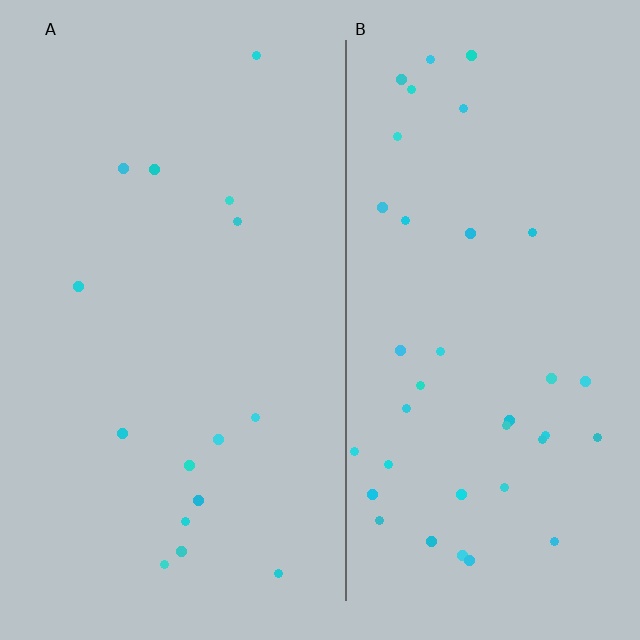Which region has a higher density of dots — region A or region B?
B (the right).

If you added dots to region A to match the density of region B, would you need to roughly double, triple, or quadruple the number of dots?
Approximately double.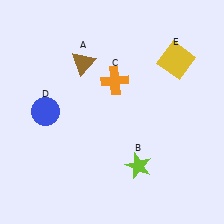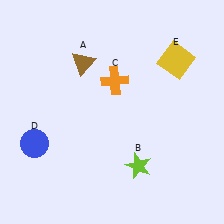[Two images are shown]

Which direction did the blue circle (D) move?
The blue circle (D) moved down.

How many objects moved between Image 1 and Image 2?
1 object moved between the two images.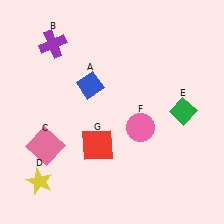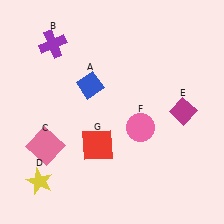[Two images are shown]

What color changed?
The diamond (E) changed from green in Image 1 to magenta in Image 2.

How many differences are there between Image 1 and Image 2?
There is 1 difference between the two images.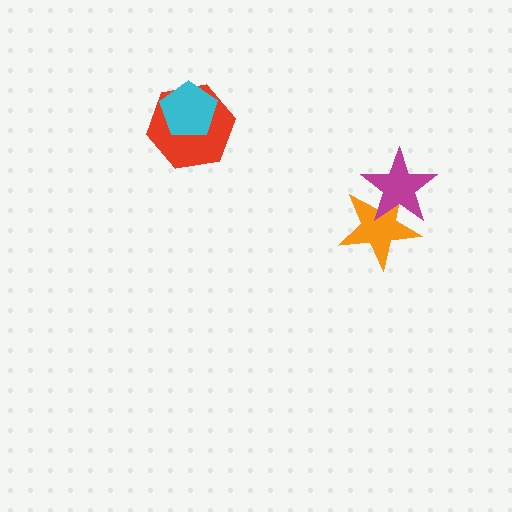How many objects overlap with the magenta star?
1 object overlaps with the magenta star.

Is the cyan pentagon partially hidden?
No, no other shape covers it.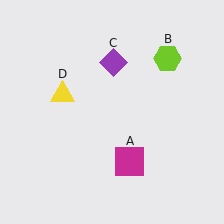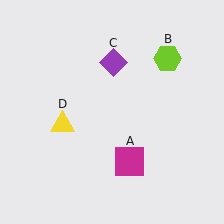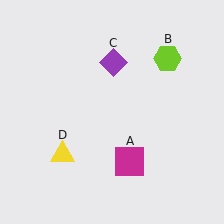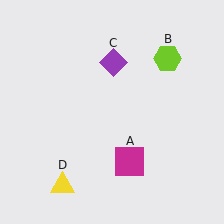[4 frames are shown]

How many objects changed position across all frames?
1 object changed position: yellow triangle (object D).